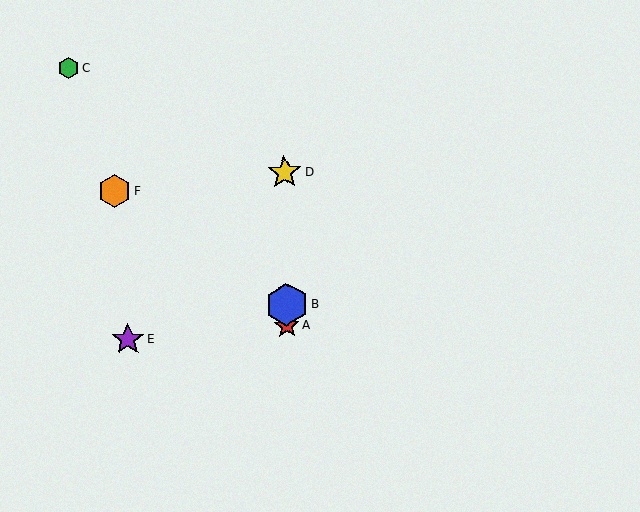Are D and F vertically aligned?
No, D is at x≈284 and F is at x≈114.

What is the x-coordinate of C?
Object C is at x≈69.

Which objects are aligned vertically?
Objects A, B, D are aligned vertically.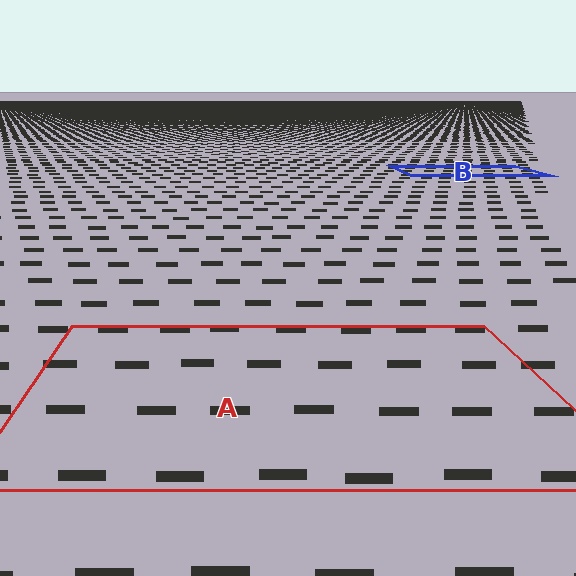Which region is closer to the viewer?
Region A is closer. The texture elements there are larger and more spread out.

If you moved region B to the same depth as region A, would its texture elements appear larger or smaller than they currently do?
They would appear larger. At a closer depth, the same texture elements are projected at a bigger on-screen size.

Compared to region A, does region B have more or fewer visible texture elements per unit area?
Region B has more texture elements per unit area — they are packed more densely because it is farther away.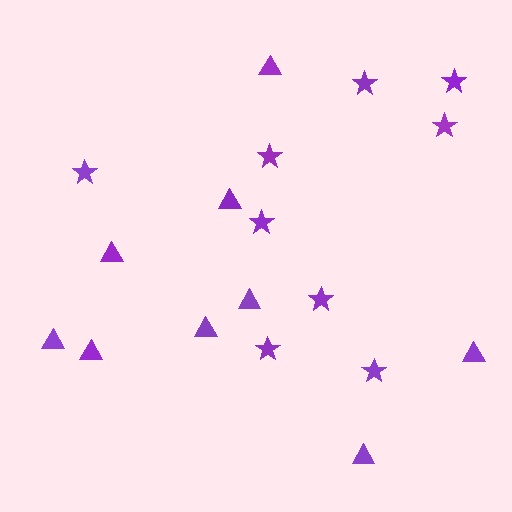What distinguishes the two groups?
There are 2 groups: one group of stars (9) and one group of triangles (9).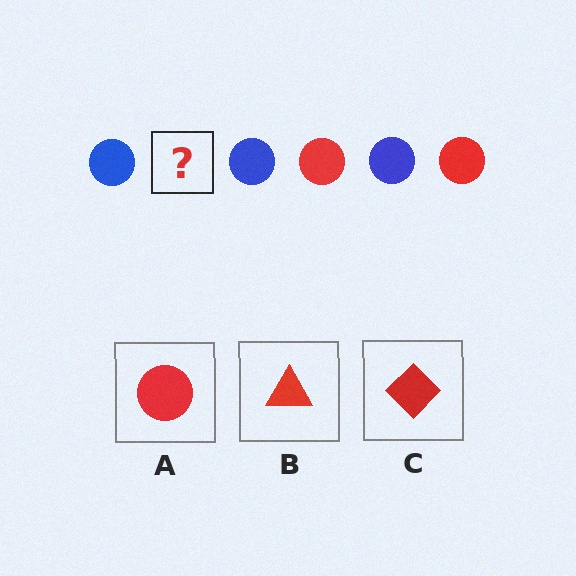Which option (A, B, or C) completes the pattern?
A.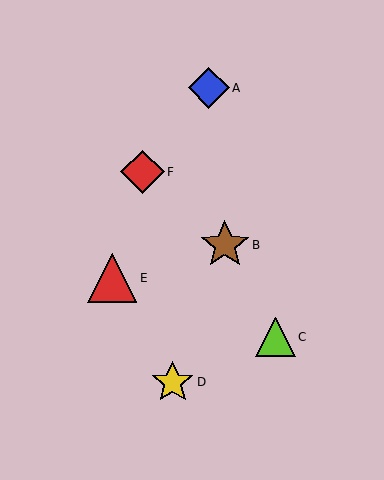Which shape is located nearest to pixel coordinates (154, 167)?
The red diamond (labeled F) at (142, 172) is nearest to that location.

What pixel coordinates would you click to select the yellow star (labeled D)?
Click at (173, 382) to select the yellow star D.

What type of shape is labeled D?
Shape D is a yellow star.